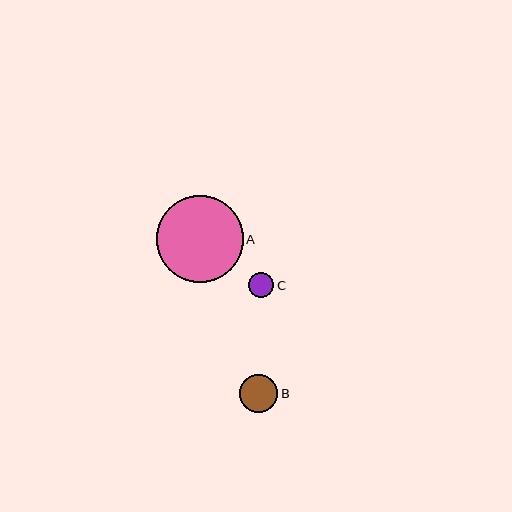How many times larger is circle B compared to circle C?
Circle B is approximately 1.5 times the size of circle C.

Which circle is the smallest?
Circle C is the smallest with a size of approximately 25 pixels.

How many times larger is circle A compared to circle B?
Circle A is approximately 2.3 times the size of circle B.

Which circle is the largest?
Circle A is the largest with a size of approximately 87 pixels.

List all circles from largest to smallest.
From largest to smallest: A, B, C.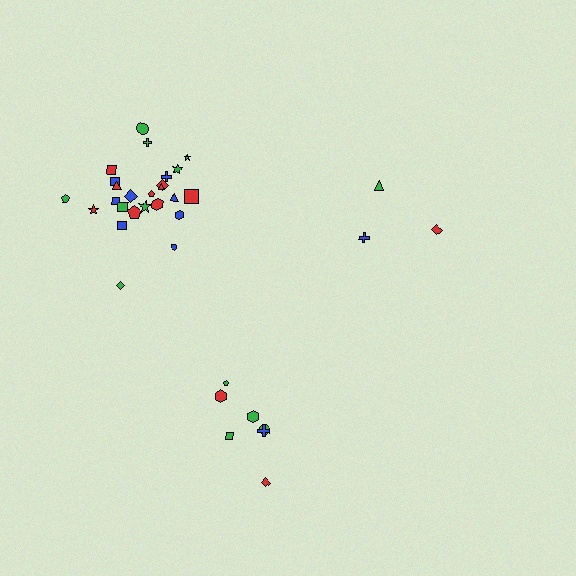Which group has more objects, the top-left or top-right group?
The top-left group.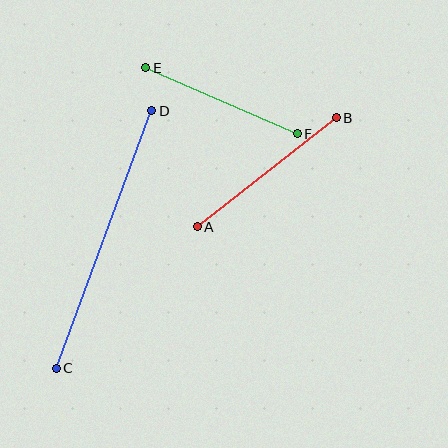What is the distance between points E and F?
The distance is approximately 166 pixels.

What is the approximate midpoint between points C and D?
The midpoint is at approximately (104, 240) pixels.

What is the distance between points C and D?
The distance is approximately 275 pixels.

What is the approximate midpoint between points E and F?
The midpoint is at approximately (221, 101) pixels.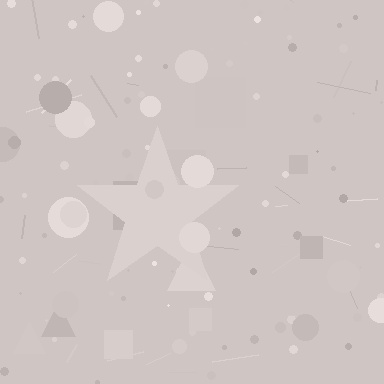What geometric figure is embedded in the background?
A star is embedded in the background.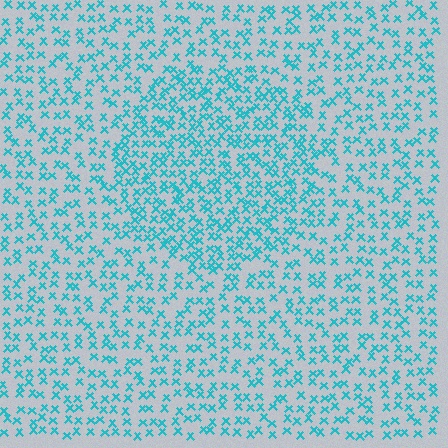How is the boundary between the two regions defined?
The boundary is defined by a change in element density (approximately 1.7x ratio). All elements are the same color, size, and shape.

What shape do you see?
I see a circle.